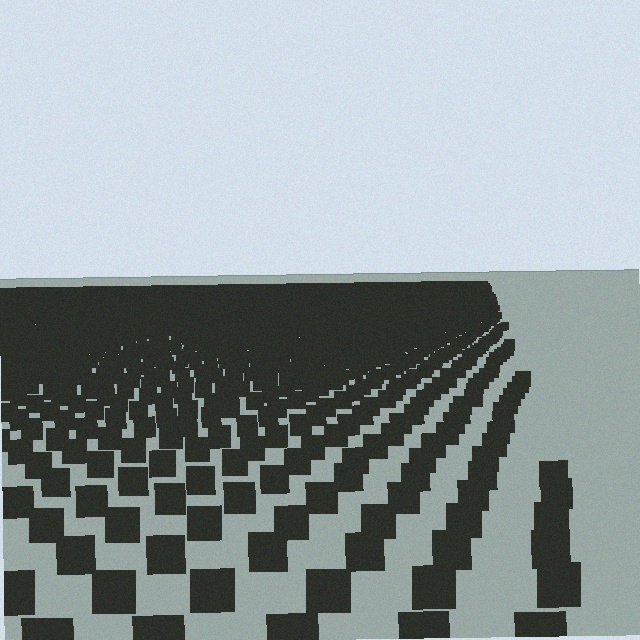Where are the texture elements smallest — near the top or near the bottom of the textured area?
Near the top.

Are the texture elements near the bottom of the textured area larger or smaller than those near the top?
Larger. Near the bottom, elements are closer to the viewer and appear at a bigger on-screen size.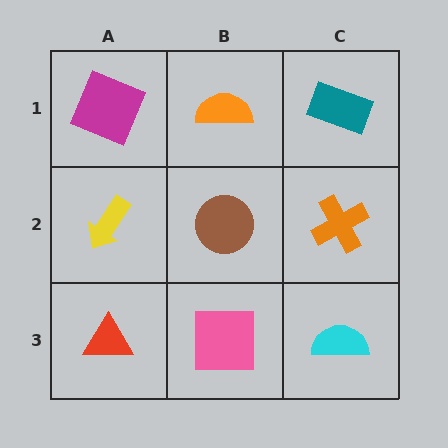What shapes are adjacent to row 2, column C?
A teal rectangle (row 1, column C), a cyan semicircle (row 3, column C), a brown circle (row 2, column B).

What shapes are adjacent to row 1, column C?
An orange cross (row 2, column C), an orange semicircle (row 1, column B).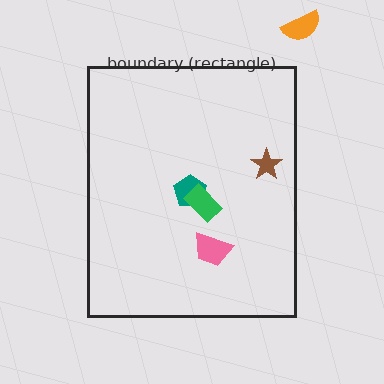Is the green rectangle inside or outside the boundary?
Inside.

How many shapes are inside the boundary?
4 inside, 1 outside.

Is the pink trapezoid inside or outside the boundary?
Inside.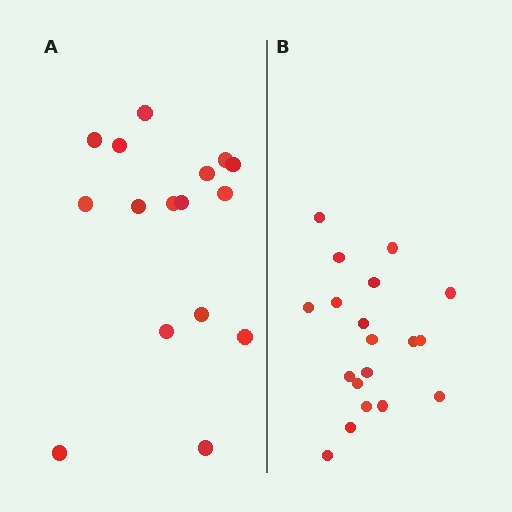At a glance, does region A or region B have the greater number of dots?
Region B (the right region) has more dots.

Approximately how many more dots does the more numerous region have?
Region B has just a few more — roughly 2 or 3 more dots than region A.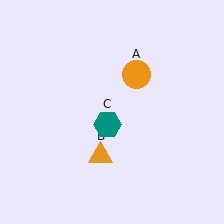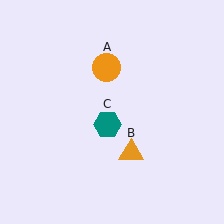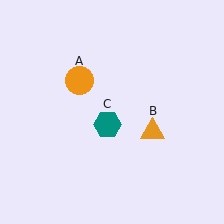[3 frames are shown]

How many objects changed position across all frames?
2 objects changed position: orange circle (object A), orange triangle (object B).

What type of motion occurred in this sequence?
The orange circle (object A), orange triangle (object B) rotated counterclockwise around the center of the scene.